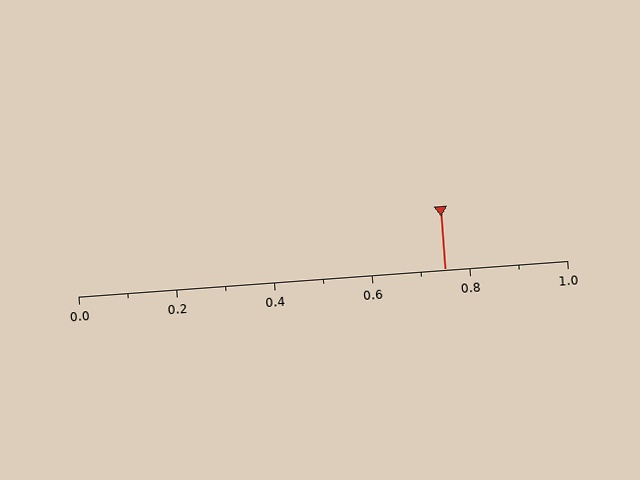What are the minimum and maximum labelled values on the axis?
The axis runs from 0.0 to 1.0.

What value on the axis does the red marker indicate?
The marker indicates approximately 0.75.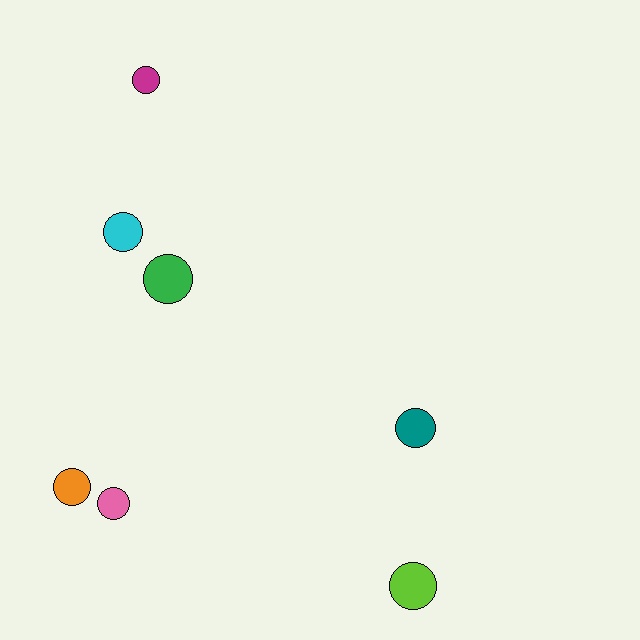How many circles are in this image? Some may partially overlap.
There are 7 circles.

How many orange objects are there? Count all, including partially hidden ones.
There is 1 orange object.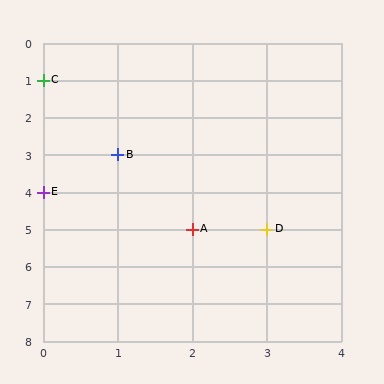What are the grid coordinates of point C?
Point C is at grid coordinates (0, 1).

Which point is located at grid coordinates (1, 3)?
Point B is at (1, 3).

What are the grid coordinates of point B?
Point B is at grid coordinates (1, 3).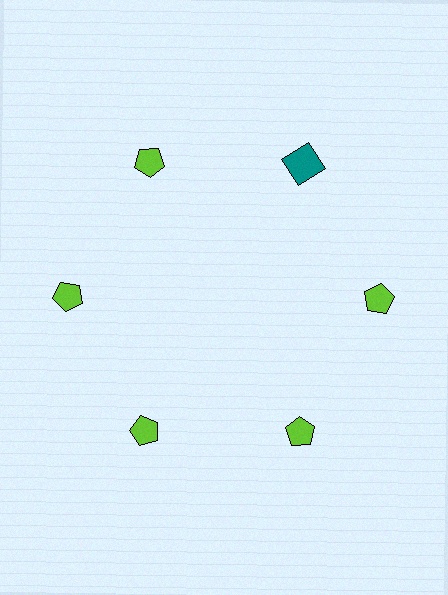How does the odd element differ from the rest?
It differs in both color (teal instead of lime) and shape (square instead of pentagon).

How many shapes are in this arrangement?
There are 6 shapes arranged in a ring pattern.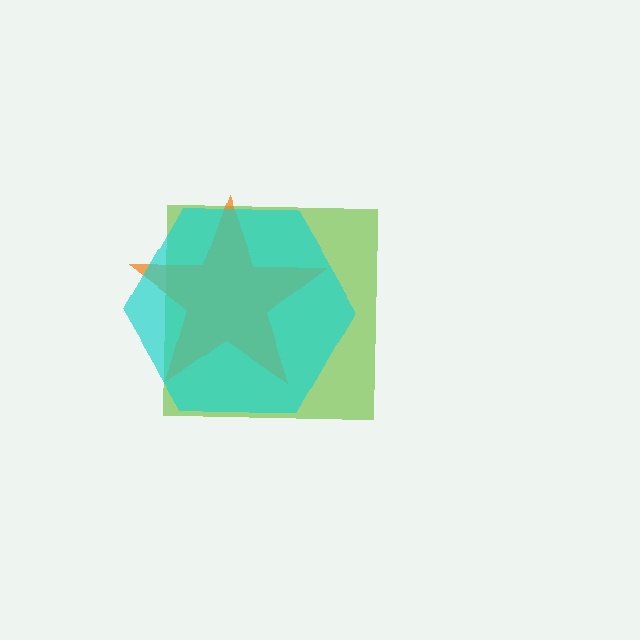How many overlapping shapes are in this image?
There are 3 overlapping shapes in the image.